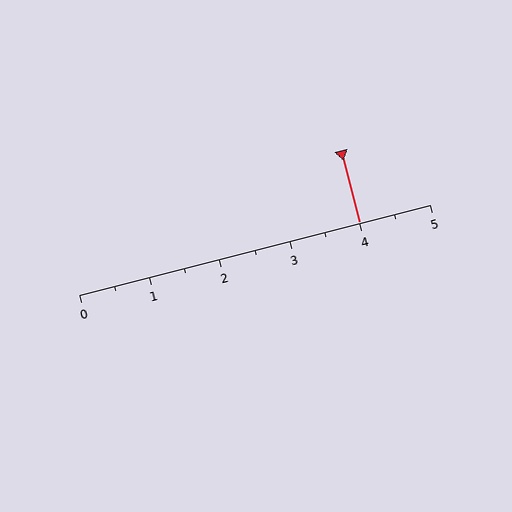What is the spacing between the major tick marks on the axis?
The major ticks are spaced 1 apart.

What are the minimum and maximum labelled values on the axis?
The axis runs from 0 to 5.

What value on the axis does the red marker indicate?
The marker indicates approximately 4.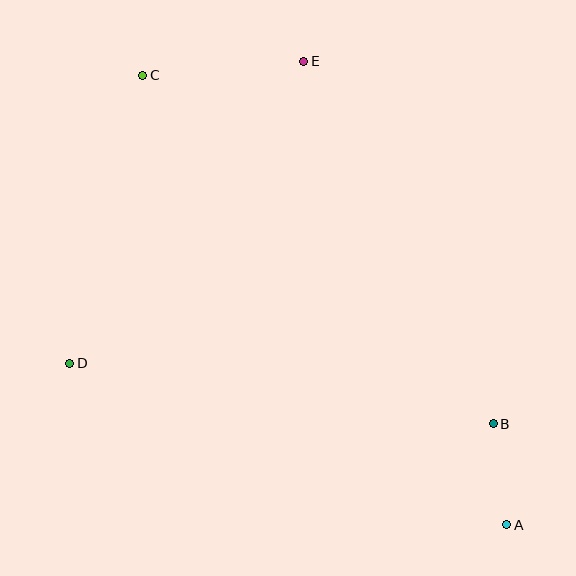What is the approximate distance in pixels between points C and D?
The distance between C and D is approximately 297 pixels.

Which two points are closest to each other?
Points A and B are closest to each other.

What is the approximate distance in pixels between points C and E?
The distance between C and E is approximately 161 pixels.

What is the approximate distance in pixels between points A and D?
The distance between A and D is approximately 466 pixels.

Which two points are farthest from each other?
Points A and C are farthest from each other.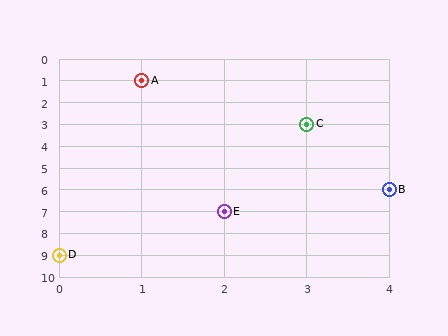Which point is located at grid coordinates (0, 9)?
Point D is at (0, 9).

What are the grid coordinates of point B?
Point B is at grid coordinates (4, 6).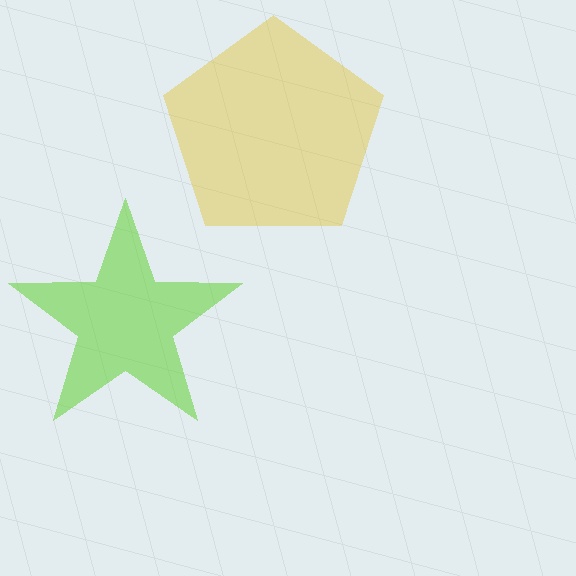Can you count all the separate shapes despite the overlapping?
Yes, there are 2 separate shapes.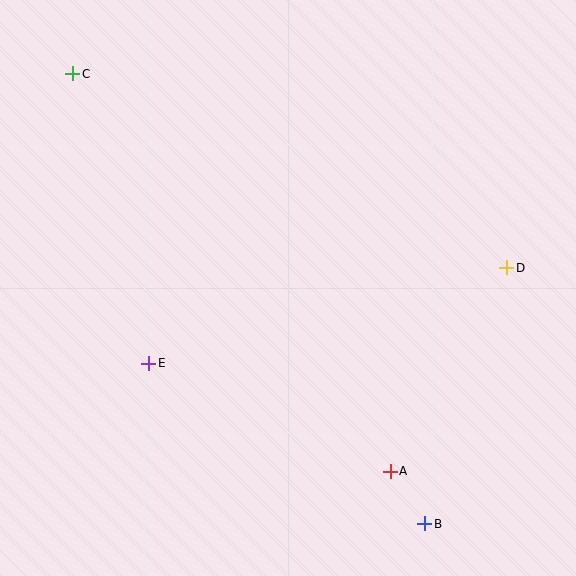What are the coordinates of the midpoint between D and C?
The midpoint between D and C is at (290, 171).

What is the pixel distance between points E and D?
The distance between E and D is 370 pixels.